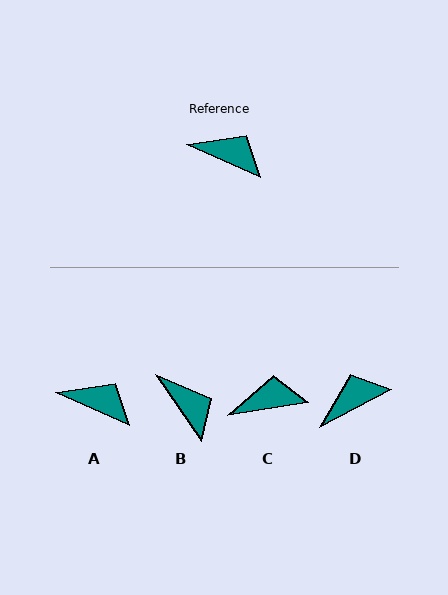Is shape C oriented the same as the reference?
No, it is off by about 33 degrees.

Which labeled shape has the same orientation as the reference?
A.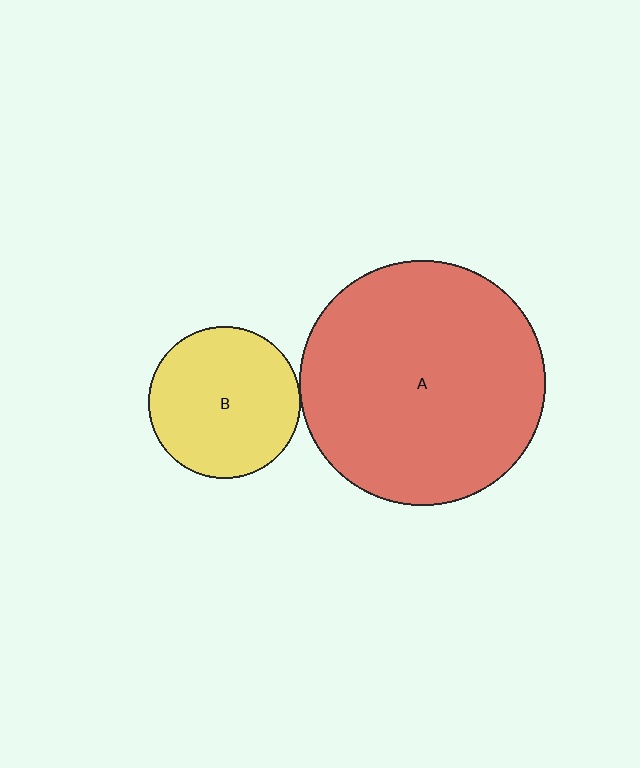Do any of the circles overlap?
No, none of the circles overlap.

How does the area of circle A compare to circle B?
Approximately 2.6 times.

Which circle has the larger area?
Circle A (red).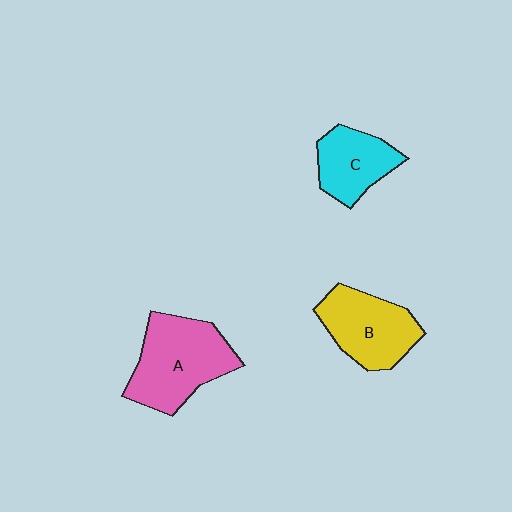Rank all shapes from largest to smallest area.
From largest to smallest: A (pink), B (yellow), C (cyan).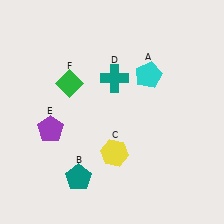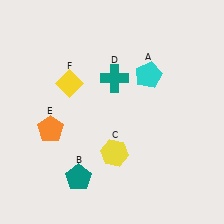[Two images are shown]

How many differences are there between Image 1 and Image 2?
There are 2 differences between the two images.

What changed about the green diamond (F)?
In Image 1, F is green. In Image 2, it changed to yellow.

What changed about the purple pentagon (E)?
In Image 1, E is purple. In Image 2, it changed to orange.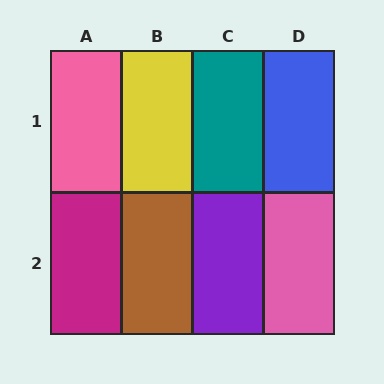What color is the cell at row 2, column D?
Pink.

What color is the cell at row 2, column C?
Purple.